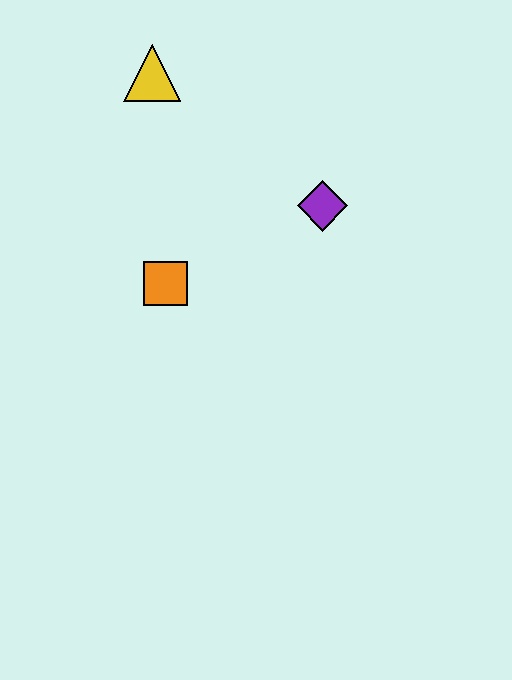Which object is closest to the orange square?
The purple diamond is closest to the orange square.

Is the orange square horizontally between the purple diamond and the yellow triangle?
Yes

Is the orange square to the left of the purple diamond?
Yes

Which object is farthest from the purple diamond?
The yellow triangle is farthest from the purple diamond.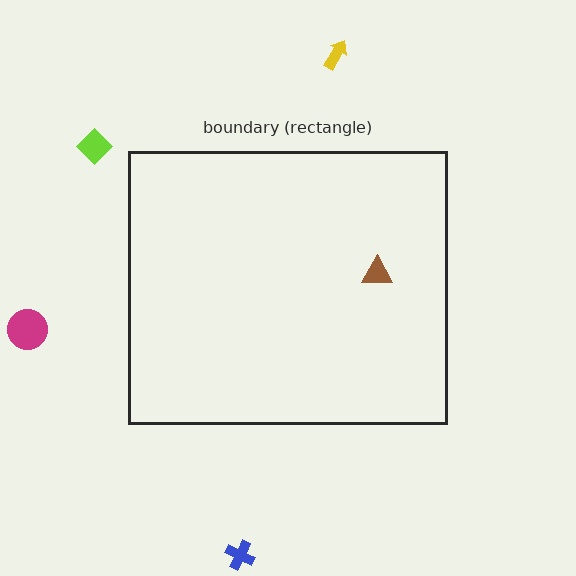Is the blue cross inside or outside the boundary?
Outside.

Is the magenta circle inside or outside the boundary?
Outside.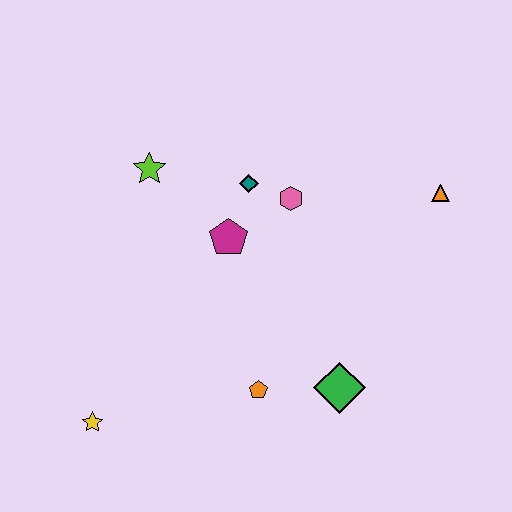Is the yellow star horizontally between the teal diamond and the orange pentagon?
No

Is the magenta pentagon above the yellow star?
Yes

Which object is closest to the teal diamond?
The pink hexagon is closest to the teal diamond.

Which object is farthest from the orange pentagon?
The orange triangle is farthest from the orange pentagon.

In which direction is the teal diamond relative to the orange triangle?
The teal diamond is to the left of the orange triangle.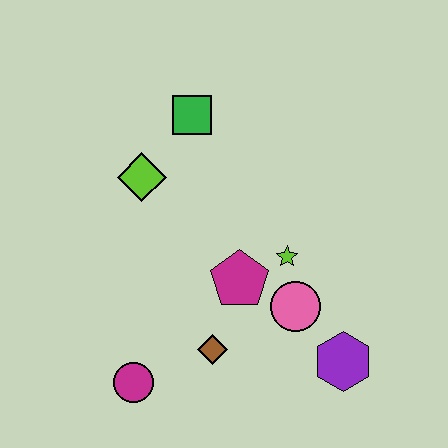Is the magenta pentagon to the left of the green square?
No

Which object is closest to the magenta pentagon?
The lime star is closest to the magenta pentagon.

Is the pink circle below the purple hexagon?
No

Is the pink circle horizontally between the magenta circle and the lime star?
No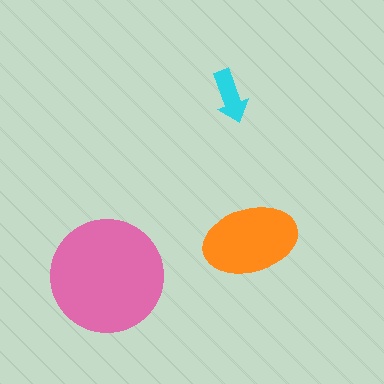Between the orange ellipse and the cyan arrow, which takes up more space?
The orange ellipse.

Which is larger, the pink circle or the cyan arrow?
The pink circle.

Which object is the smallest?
The cyan arrow.